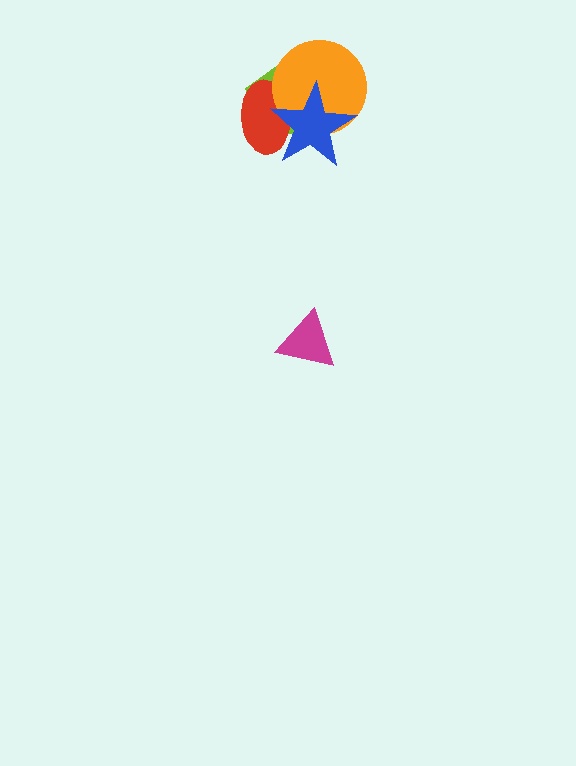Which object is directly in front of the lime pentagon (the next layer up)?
The red ellipse is directly in front of the lime pentagon.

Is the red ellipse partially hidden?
Yes, it is partially covered by another shape.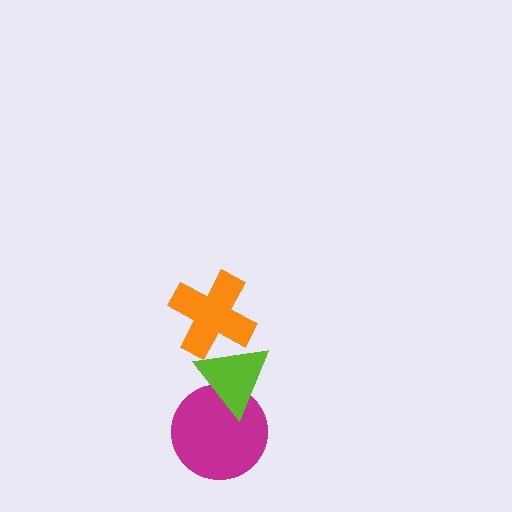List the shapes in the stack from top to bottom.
From top to bottom: the orange cross, the lime triangle, the magenta circle.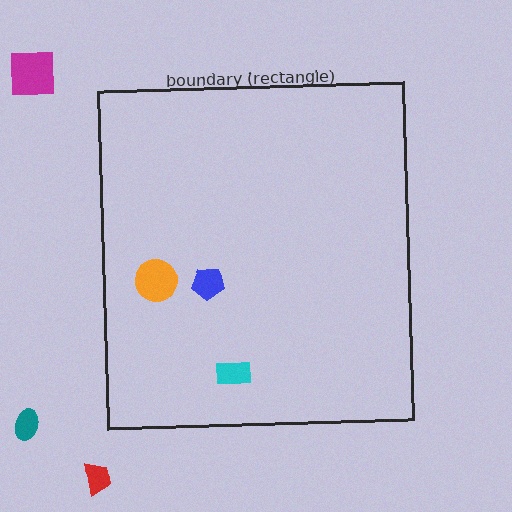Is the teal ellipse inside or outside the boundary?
Outside.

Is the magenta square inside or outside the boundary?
Outside.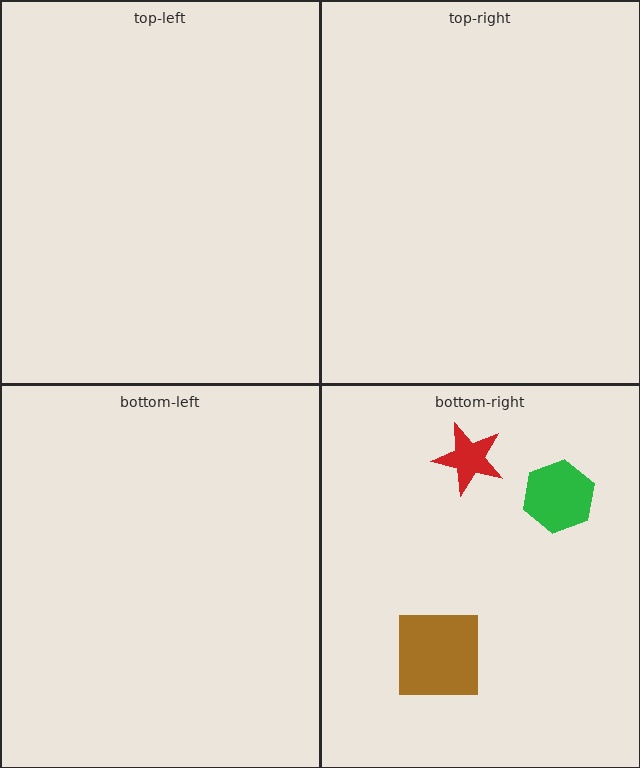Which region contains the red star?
The bottom-right region.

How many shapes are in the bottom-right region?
3.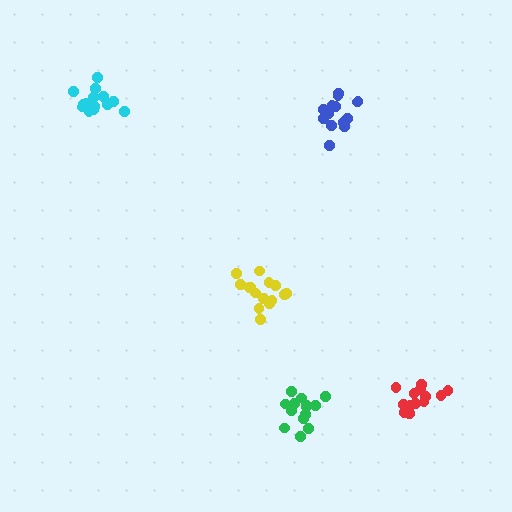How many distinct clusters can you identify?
There are 5 distinct clusters.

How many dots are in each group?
Group 1: 14 dots, Group 2: 14 dots, Group 3: 14 dots, Group 4: 15 dots, Group 5: 14 dots (71 total).